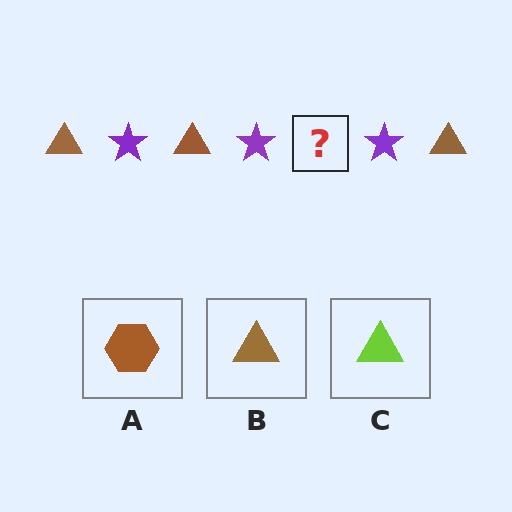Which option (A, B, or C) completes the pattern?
B.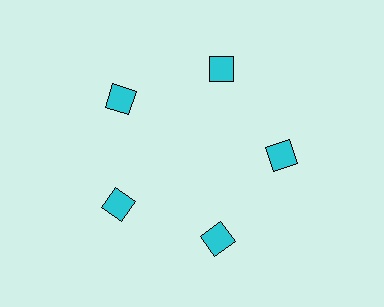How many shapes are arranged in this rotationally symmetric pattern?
There are 5 shapes, arranged in 5 groups of 1.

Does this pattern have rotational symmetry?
Yes, this pattern has 5-fold rotational symmetry. It looks the same after rotating 72 degrees around the center.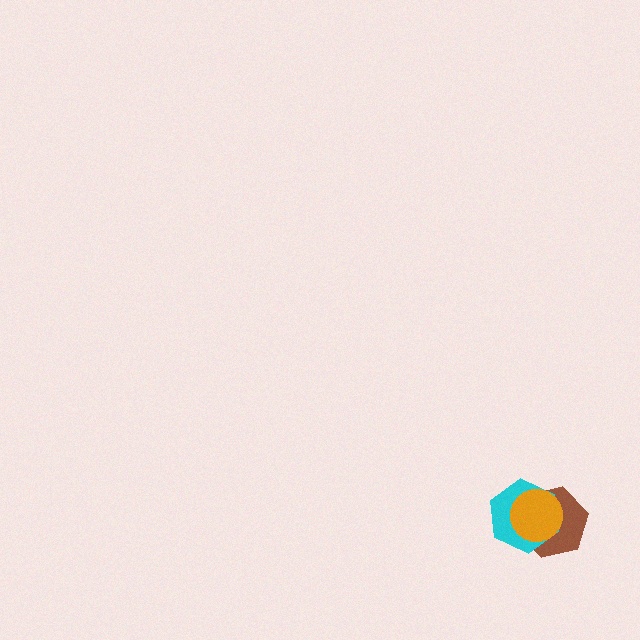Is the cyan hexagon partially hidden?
Yes, it is partially covered by another shape.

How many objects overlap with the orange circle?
2 objects overlap with the orange circle.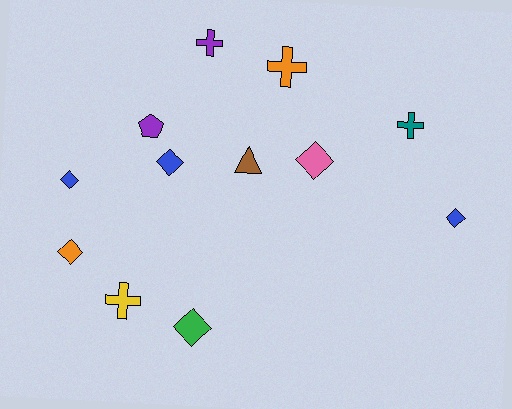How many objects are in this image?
There are 12 objects.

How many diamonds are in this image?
There are 6 diamonds.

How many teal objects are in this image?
There is 1 teal object.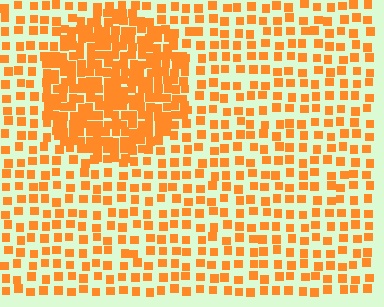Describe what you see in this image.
The image contains small orange elements arranged at two different densities. A circle-shaped region is visible where the elements are more densely packed than the surrounding area.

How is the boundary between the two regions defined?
The boundary is defined by a change in element density (approximately 2.3x ratio). All elements are the same color, size, and shape.